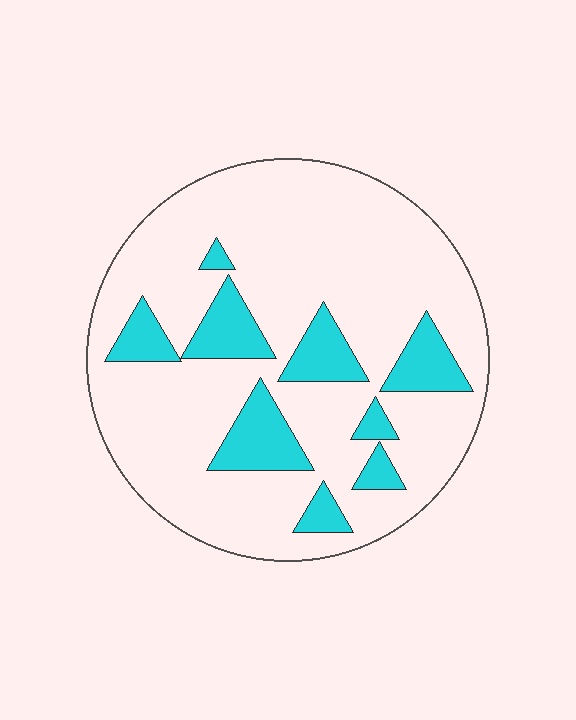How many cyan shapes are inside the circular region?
9.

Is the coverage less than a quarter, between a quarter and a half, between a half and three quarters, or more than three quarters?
Less than a quarter.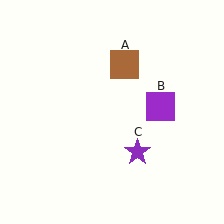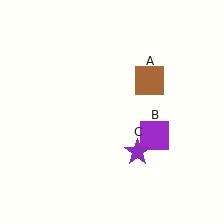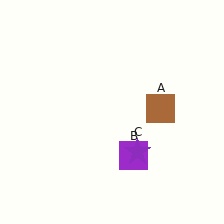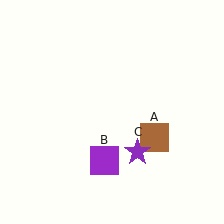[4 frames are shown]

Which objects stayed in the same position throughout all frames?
Purple star (object C) remained stationary.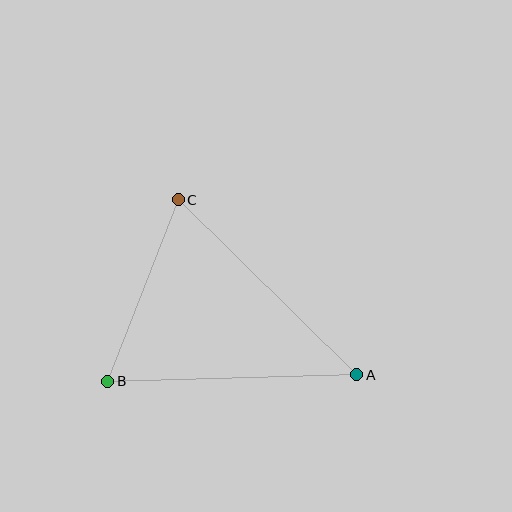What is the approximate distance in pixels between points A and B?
The distance between A and B is approximately 249 pixels.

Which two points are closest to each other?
Points B and C are closest to each other.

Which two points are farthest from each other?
Points A and C are farthest from each other.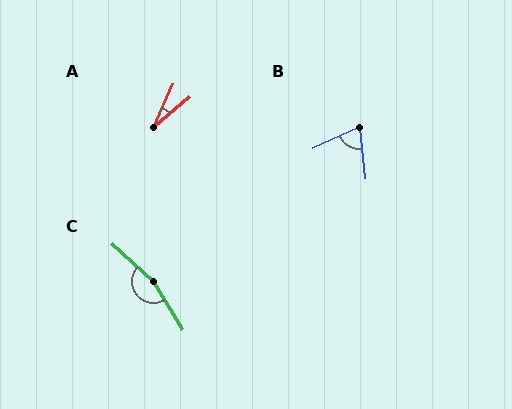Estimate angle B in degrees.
Approximately 71 degrees.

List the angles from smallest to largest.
A (25°), B (71°), C (165°).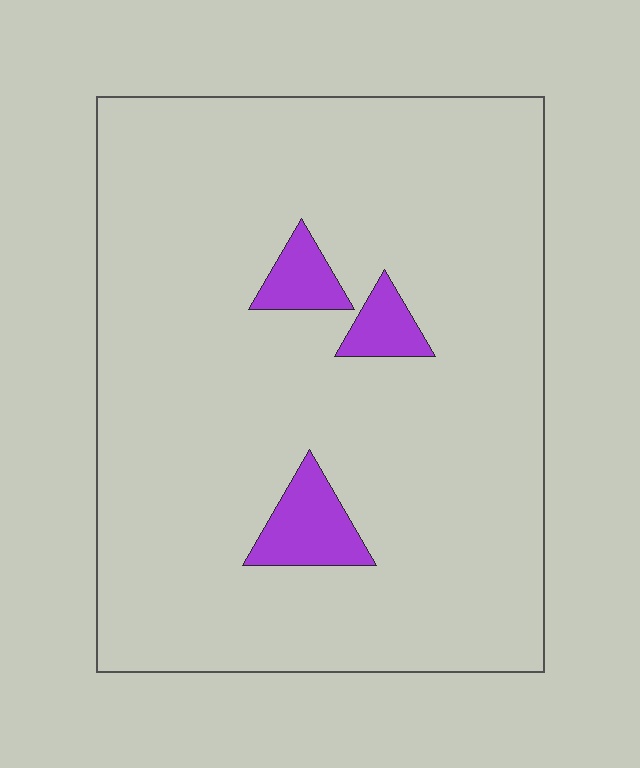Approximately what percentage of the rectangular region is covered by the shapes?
Approximately 5%.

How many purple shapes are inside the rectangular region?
3.